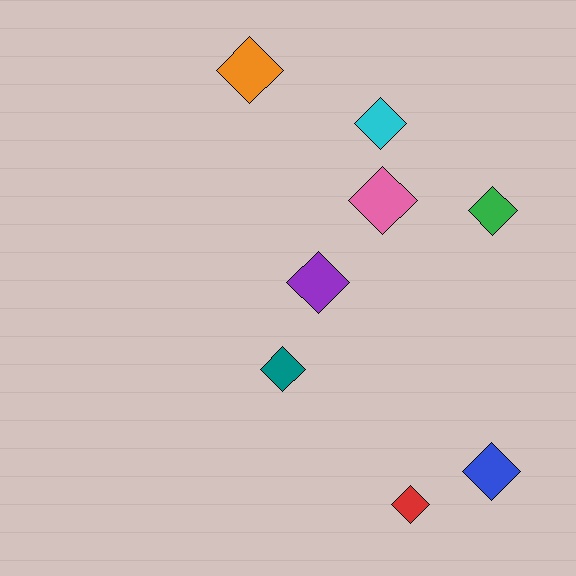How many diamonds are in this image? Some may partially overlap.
There are 8 diamonds.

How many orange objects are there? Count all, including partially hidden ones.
There is 1 orange object.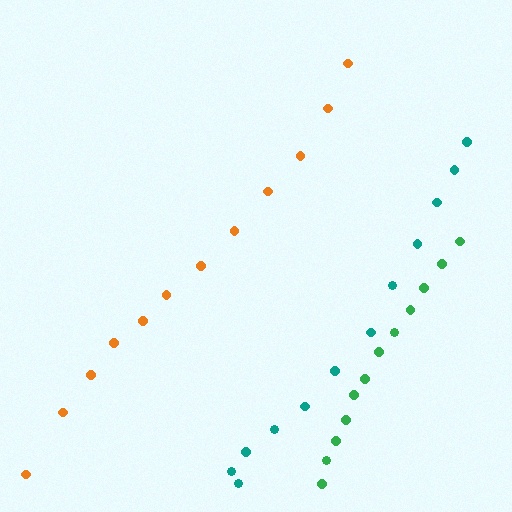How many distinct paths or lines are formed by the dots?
There are 3 distinct paths.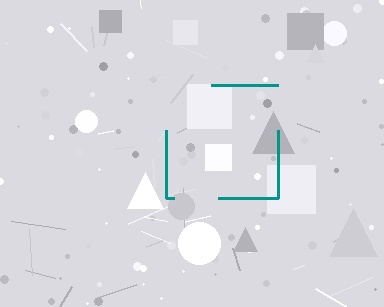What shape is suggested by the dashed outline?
The dashed outline suggests a square.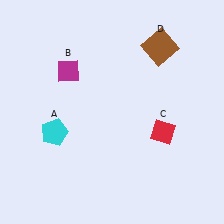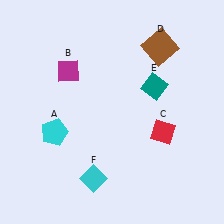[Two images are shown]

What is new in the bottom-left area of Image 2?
A cyan diamond (F) was added in the bottom-left area of Image 2.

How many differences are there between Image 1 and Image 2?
There are 2 differences between the two images.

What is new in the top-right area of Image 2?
A teal diamond (E) was added in the top-right area of Image 2.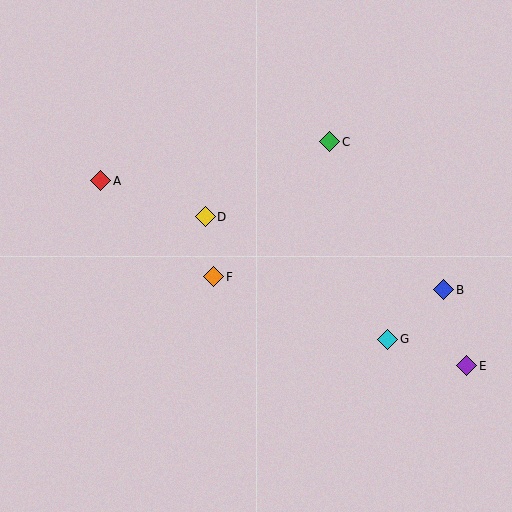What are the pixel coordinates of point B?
Point B is at (444, 290).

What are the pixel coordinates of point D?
Point D is at (205, 217).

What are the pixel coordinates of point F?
Point F is at (214, 277).